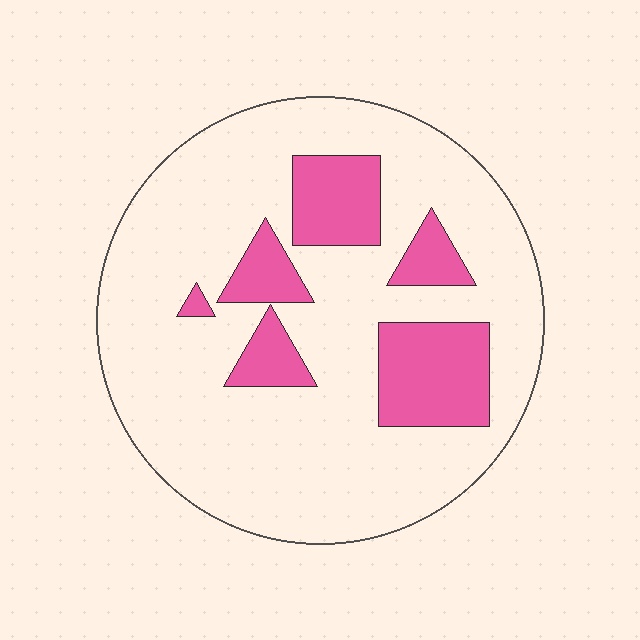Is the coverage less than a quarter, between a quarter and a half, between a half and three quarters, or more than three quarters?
Less than a quarter.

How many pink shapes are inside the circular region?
6.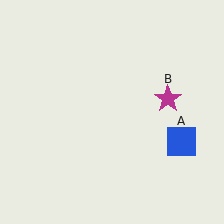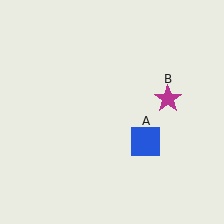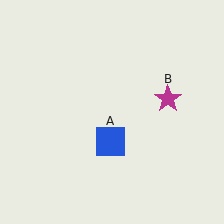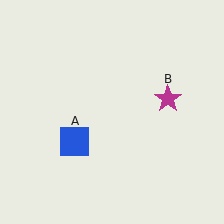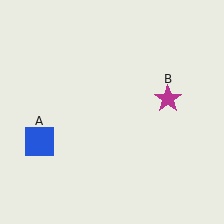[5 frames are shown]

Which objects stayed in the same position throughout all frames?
Magenta star (object B) remained stationary.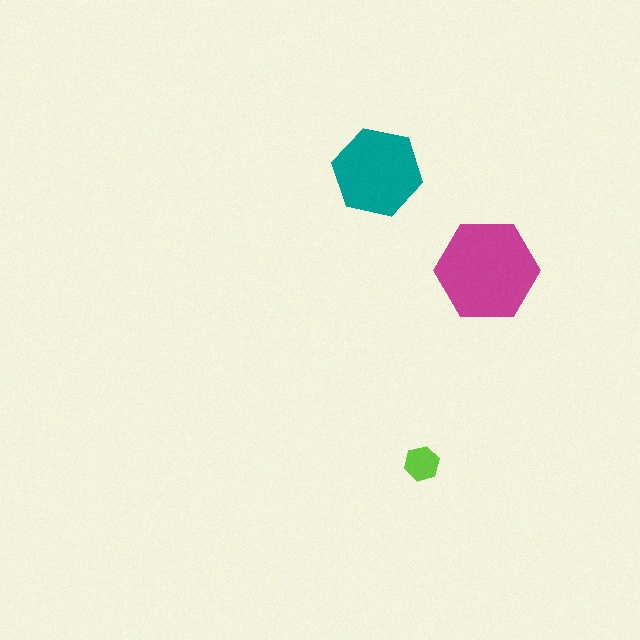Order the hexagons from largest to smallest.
the magenta one, the teal one, the lime one.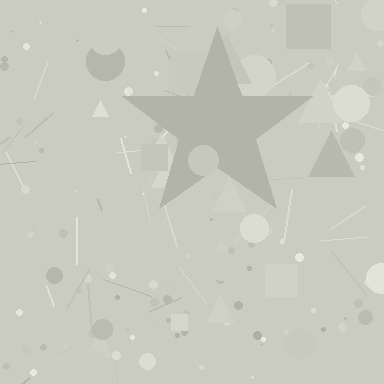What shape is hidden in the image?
A star is hidden in the image.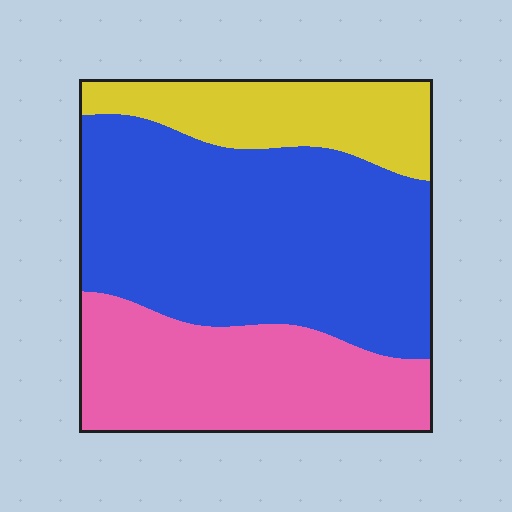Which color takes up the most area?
Blue, at roughly 50%.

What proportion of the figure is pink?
Pink covers around 30% of the figure.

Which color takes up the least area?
Yellow, at roughly 20%.